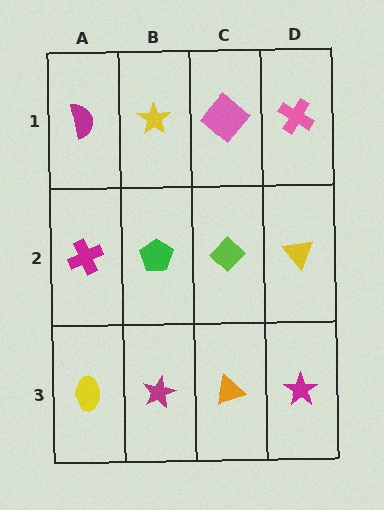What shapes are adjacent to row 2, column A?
A magenta semicircle (row 1, column A), a yellow ellipse (row 3, column A), a green pentagon (row 2, column B).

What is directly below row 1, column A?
A magenta cross.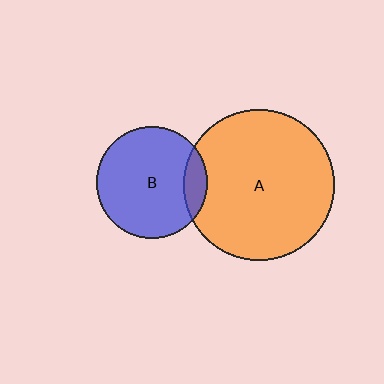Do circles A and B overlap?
Yes.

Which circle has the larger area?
Circle A (orange).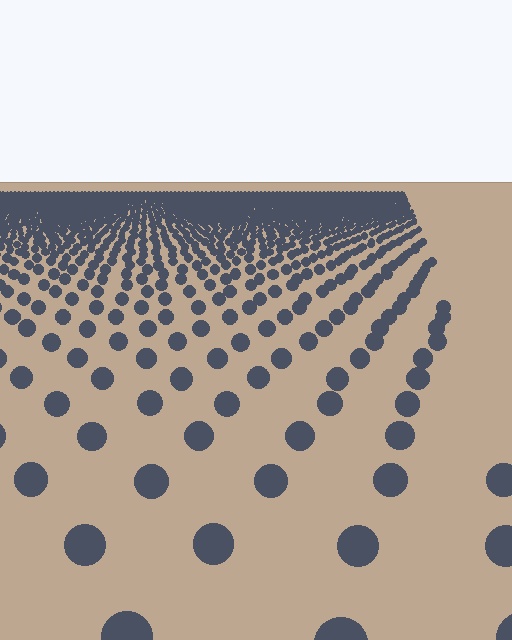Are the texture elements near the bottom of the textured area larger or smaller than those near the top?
Larger. Near the bottom, elements are closer to the viewer and appear at a bigger on-screen size.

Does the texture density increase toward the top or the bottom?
Density increases toward the top.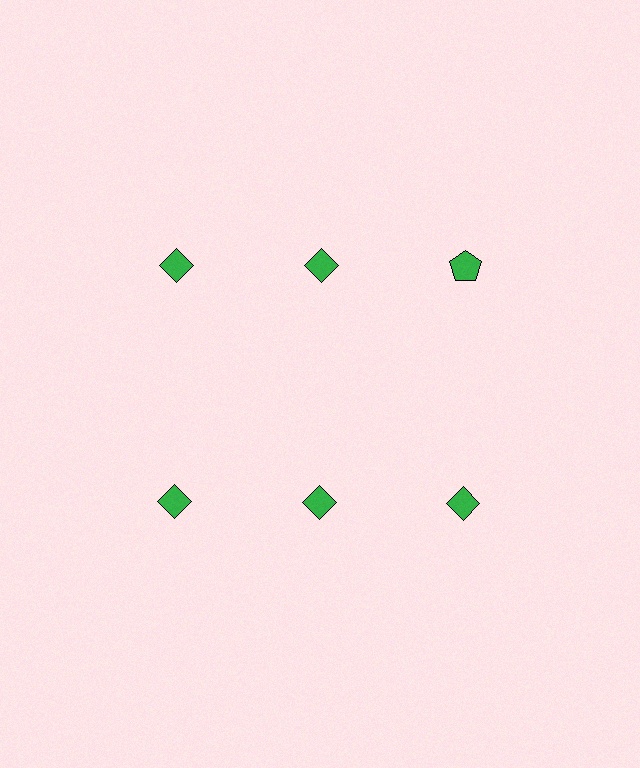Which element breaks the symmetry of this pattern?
The green pentagon in the top row, center column breaks the symmetry. All other shapes are green diamonds.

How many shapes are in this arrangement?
There are 6 shapes arranged in a grid pattern.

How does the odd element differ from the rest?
It has a different shape: pentagon instead of diamond.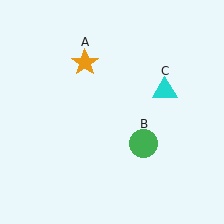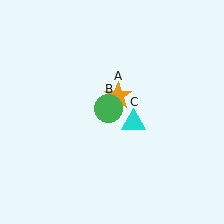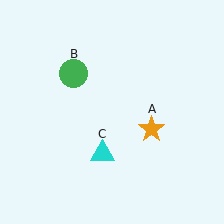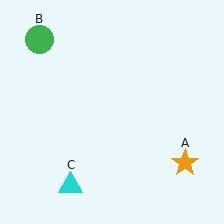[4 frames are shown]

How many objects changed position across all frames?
3 objects changed position: orange star (object A), green circle (object B), cyan triangle (object C).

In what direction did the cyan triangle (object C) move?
The cyan triangle (object C) moved down and to the left.